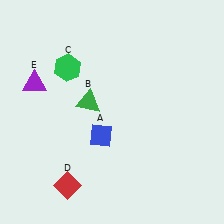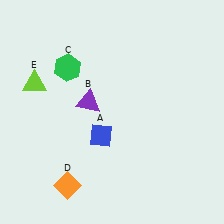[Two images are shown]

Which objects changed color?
B changed from green to purple. D changed from red to orange. E changed from purple to lime.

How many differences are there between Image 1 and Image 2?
There are 3 differences between the two images.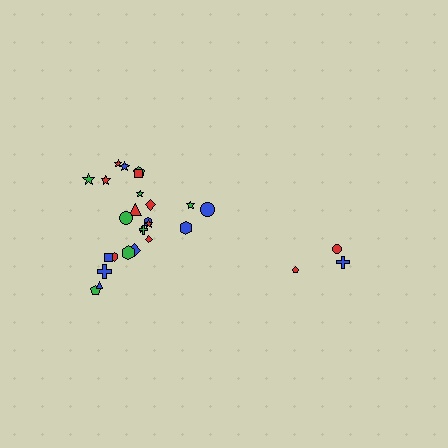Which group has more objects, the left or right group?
The left group.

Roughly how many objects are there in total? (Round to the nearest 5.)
Roughly 30 objects in total.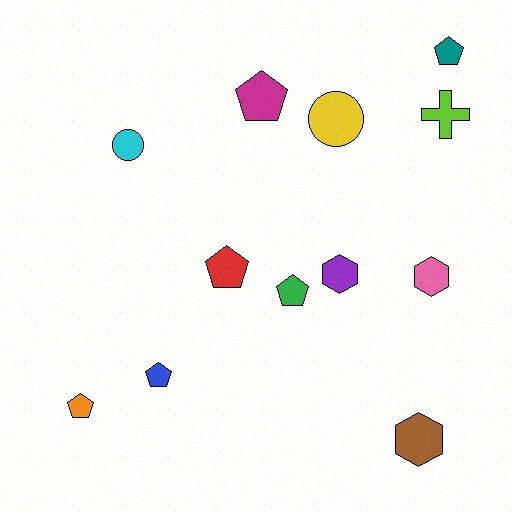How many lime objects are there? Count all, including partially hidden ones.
There is 1 lime object.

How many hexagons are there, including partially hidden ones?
There are 3 hexagons.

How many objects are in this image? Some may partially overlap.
There are 12 objects.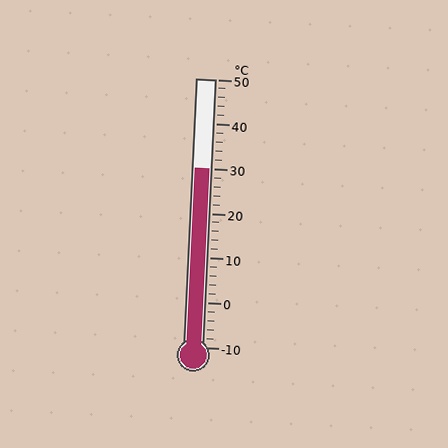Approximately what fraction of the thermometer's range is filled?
The thermometer is filled to approximately 65% of its range.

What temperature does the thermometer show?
The thermometer shows approximately 30°C.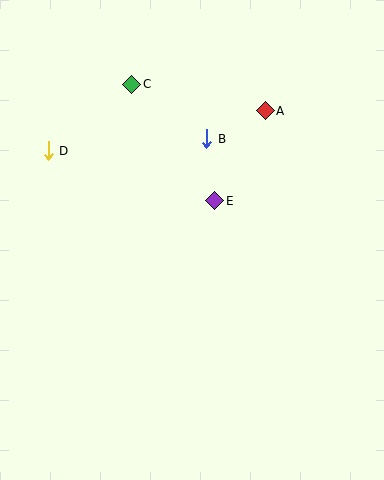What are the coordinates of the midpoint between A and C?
The midpoint between A and C is at (199, 98).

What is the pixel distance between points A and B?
The distance between A and B is 65 pixels.